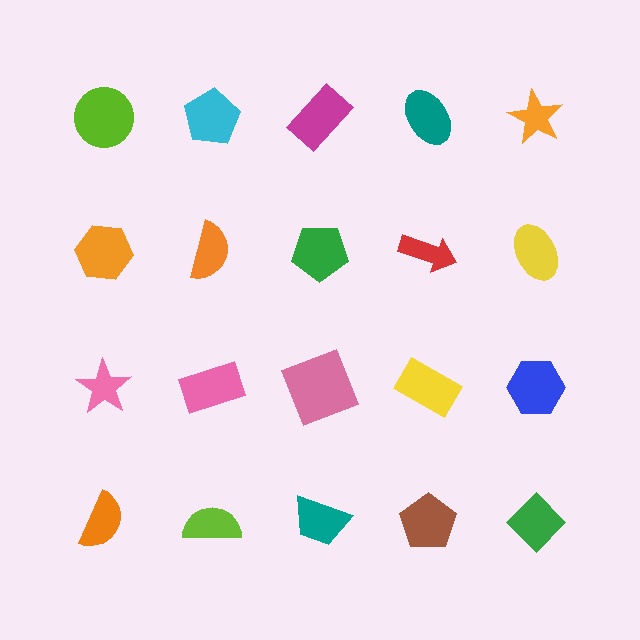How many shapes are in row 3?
5 shapes.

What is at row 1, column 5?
An orange star.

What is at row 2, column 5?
A yellow ellipse.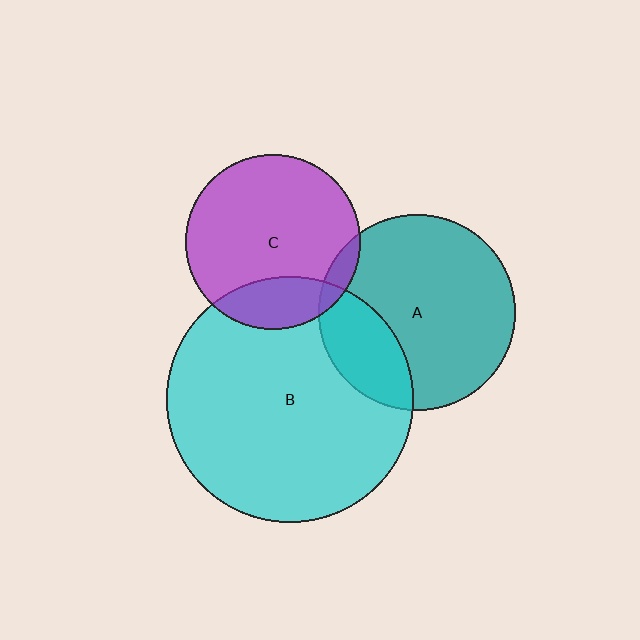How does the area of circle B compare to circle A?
Approximately 1.6 times.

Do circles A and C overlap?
Yes.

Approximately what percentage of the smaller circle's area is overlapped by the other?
Approximately 5%.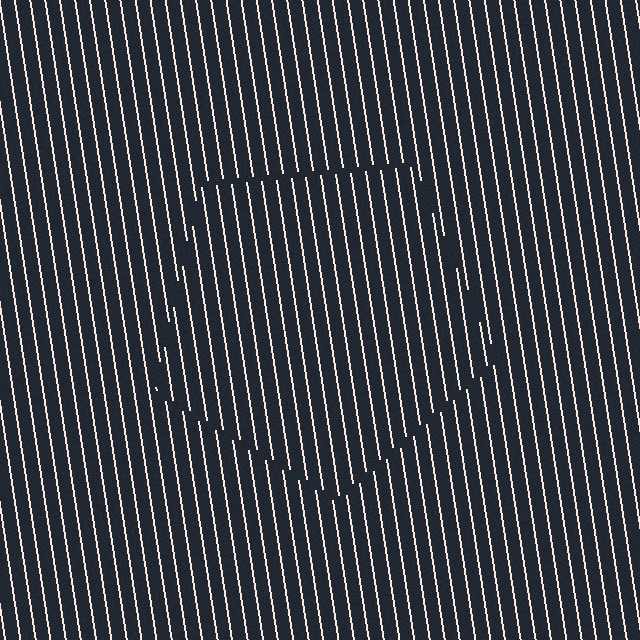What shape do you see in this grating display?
An illusory pentagon. The interior of the shape contains the same grating, shifted by half a period — the contour is defined by the phase discontinuity where line-ends from the inner and outer gratings abut.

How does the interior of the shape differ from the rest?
The interior of the shape contains the same grating, shifted by half a period — the contour is defined by the phase discontinuity where line-ends from the inner and outer gratings abut.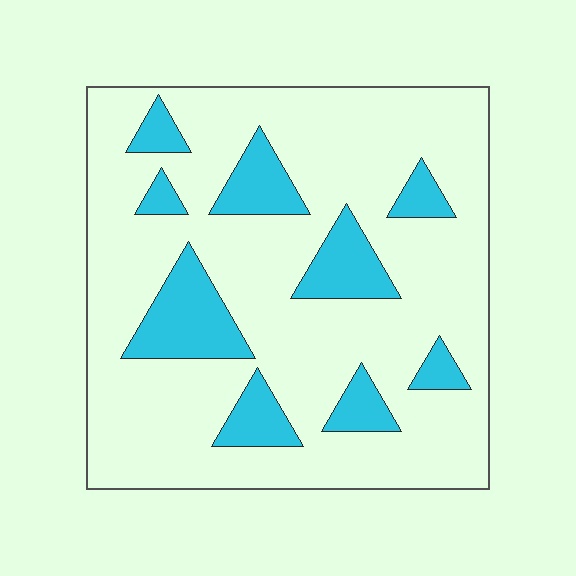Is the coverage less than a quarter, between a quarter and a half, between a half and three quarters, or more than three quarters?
Less than a quarter.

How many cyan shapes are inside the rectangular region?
9.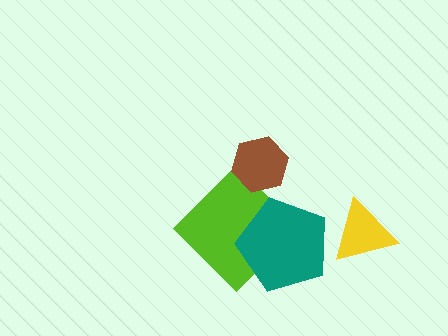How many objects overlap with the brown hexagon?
0 objects overlap with the brown hexagon.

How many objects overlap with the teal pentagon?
1 object overlaps with the teal pentagon.